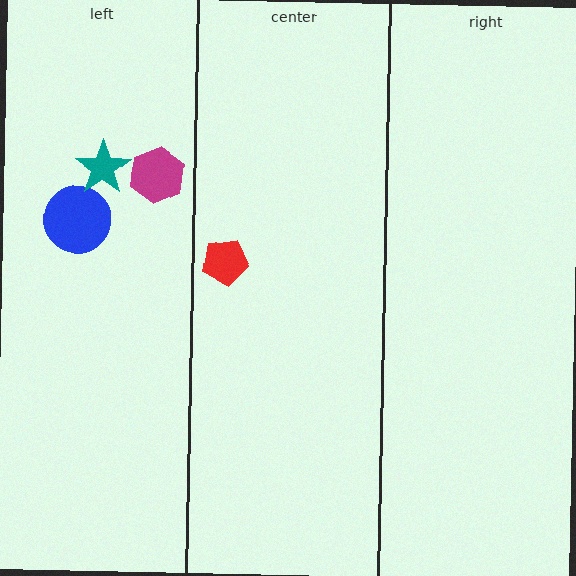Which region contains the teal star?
The left region.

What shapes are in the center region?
The red pentagon.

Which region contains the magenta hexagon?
The left region.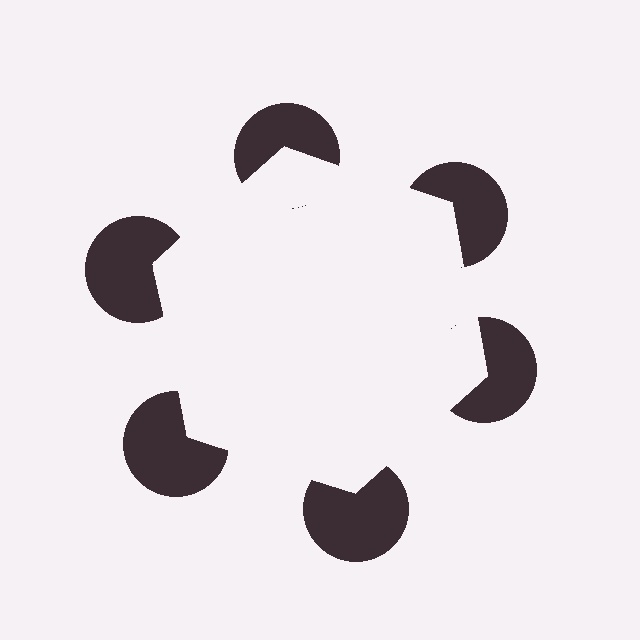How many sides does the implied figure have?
6 sides.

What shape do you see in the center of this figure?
An illusory hexagon — its edges are inferred from the aligned wedge cuts in the pac-man discs, not physically drawn.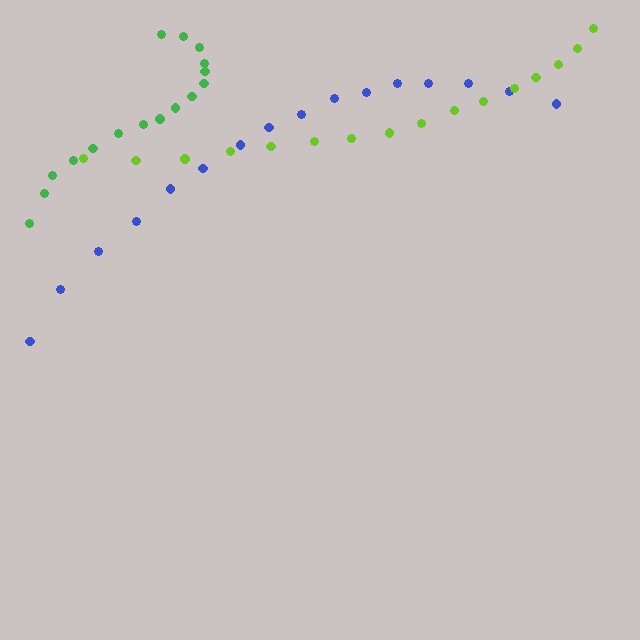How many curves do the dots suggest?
There are 3 distinct paths.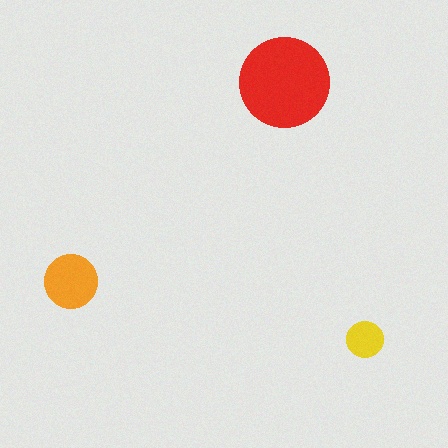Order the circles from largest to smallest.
the red one, the orange one, the yellow one.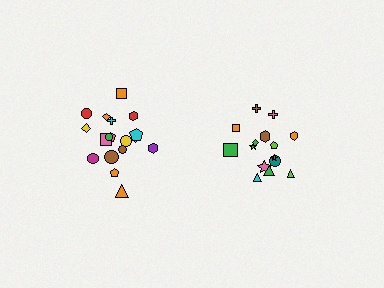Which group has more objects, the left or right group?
The left group.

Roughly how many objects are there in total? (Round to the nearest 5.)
Roughly 35 objects in total.